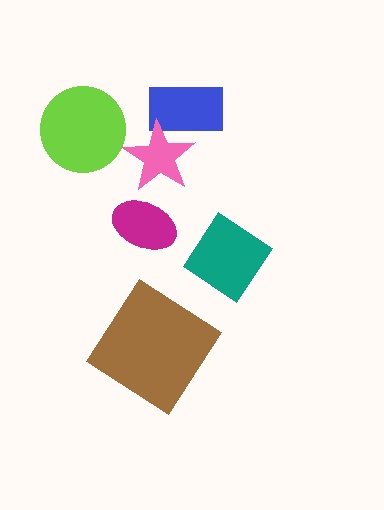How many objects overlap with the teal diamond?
0 objects overlap with the teal diamond.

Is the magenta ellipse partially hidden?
No, no other shape covers it.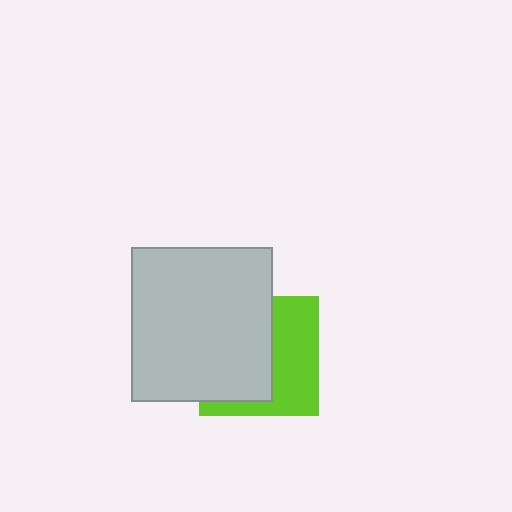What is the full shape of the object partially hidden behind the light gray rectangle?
The partially hidden object is a lime square.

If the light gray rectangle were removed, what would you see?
You would see the complete lime square.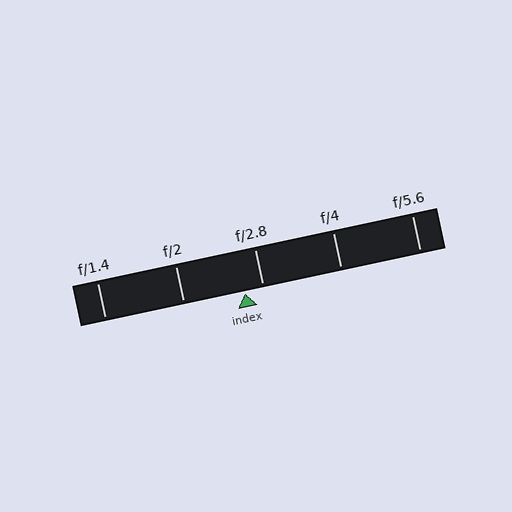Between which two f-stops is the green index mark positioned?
The index mark is between f/2 and f/2.8.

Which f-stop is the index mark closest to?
The index mark is closest to f/2.8.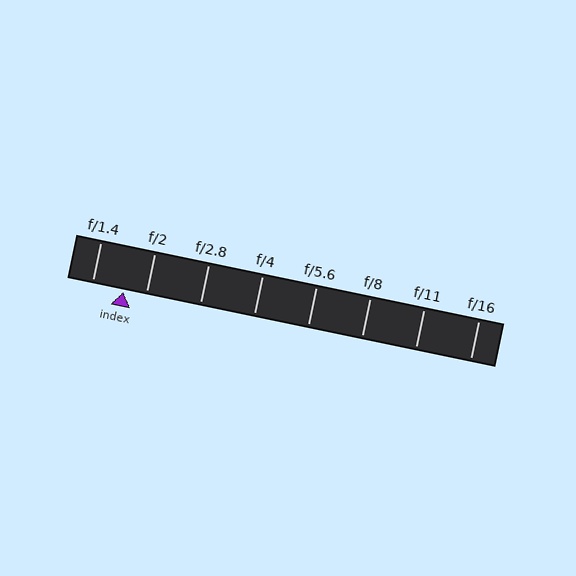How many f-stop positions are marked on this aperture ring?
There are 8 f-stop positions marked.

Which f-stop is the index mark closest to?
The index mark is closest to f/2.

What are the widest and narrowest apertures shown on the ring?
The widest aperture shown is f/1.4 and the narrowest is f/16.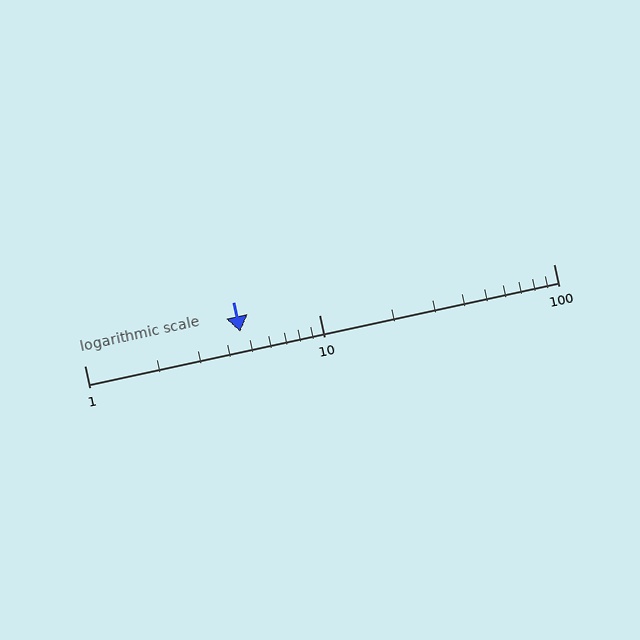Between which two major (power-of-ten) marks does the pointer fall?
The pointer is between 1 and 10.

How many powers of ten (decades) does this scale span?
The scale spans 2 decades, from 1 to 100.